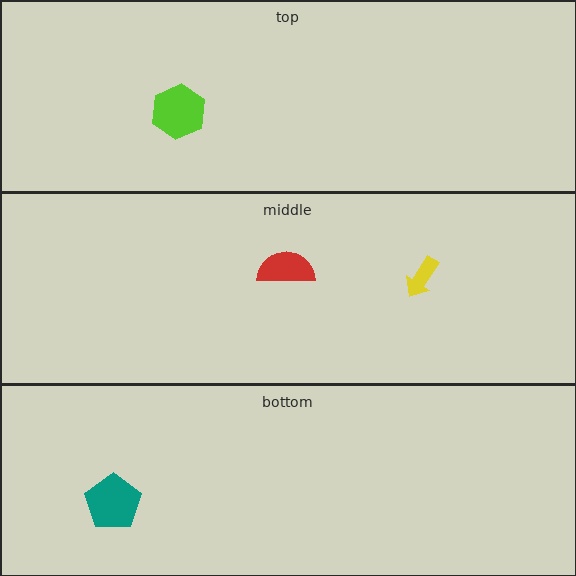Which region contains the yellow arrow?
The middle region.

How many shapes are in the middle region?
2.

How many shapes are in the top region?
1.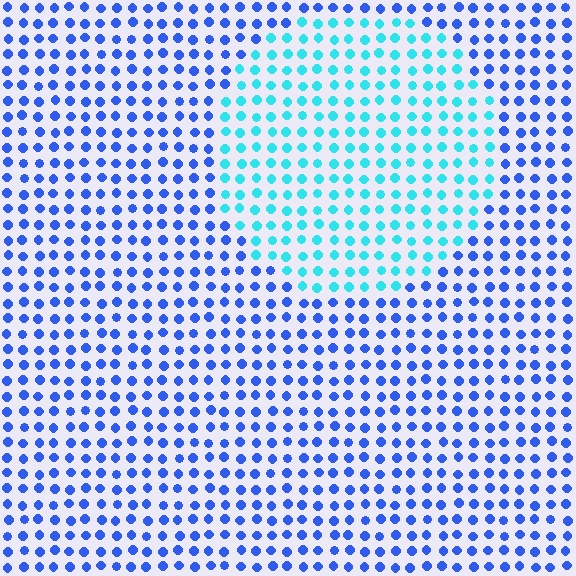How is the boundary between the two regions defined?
The boundary is defined purely by a slight shift in hue (about 44 degrees). Spacing, size, and orientation are identical on both sides.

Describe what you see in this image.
The image is filled with small blue elements in a uniform arrangement. A circle-shaped region is visible where the elements are tinted to a slightly different hue, forming a subtle color boundary.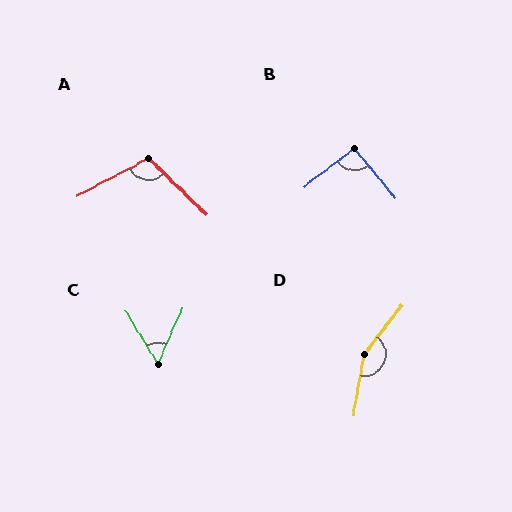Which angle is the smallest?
C, at approximately 55 degrees.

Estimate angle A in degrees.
Approximately 107 degrees.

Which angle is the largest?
D, at approximately 152 degrees.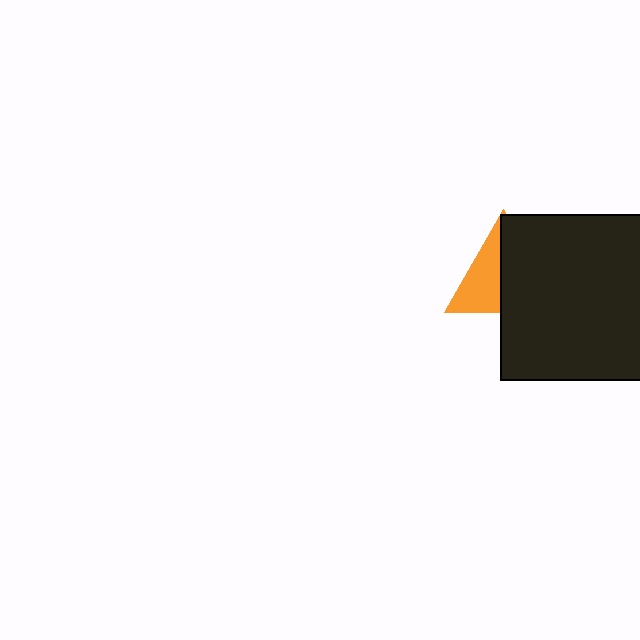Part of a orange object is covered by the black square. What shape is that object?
It is a triangle.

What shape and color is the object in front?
The object in front is a black square.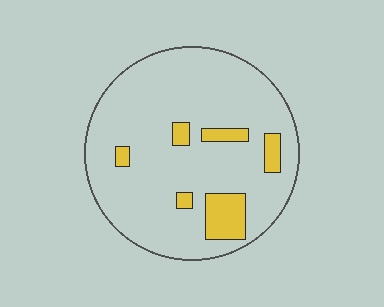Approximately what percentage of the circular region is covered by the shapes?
Approximately 10%.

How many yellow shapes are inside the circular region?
6.